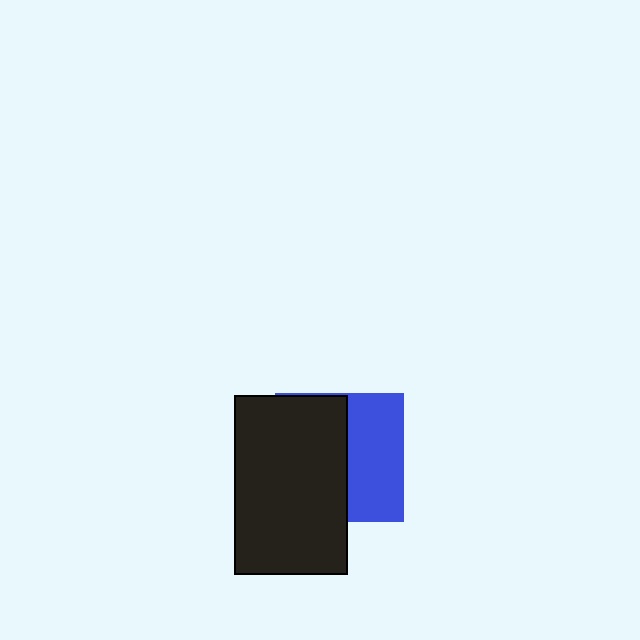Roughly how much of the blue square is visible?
A small part of it is visible (roughly 45%).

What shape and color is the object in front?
The object in front is a black rectangle.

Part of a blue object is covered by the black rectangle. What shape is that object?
It is a square.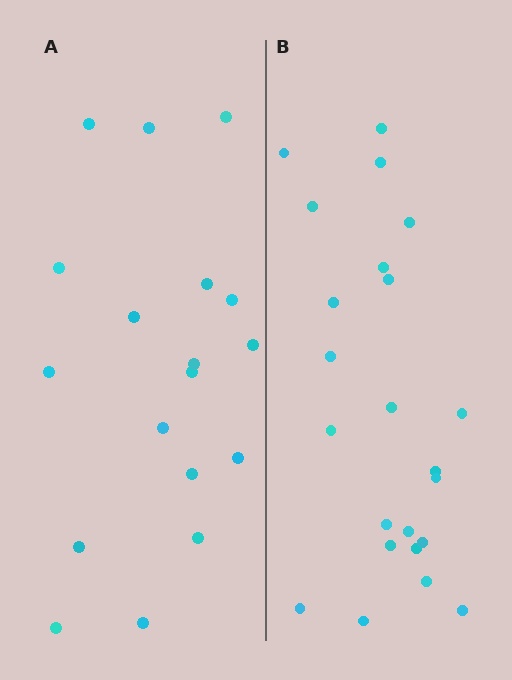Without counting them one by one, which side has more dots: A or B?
Region B (the right region) has more dots.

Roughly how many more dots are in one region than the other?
Region B has about 5 more dots than region A.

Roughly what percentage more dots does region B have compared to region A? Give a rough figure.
About 30% more.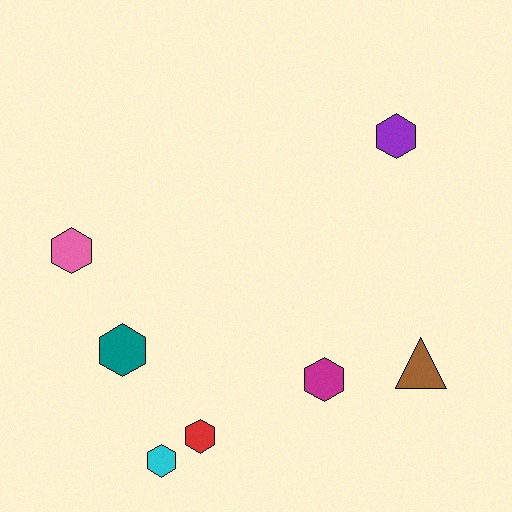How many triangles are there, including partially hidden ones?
There is 1 triangle.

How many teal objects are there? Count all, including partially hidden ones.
There is 1 teal object.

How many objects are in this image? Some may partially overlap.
There are 7 objects.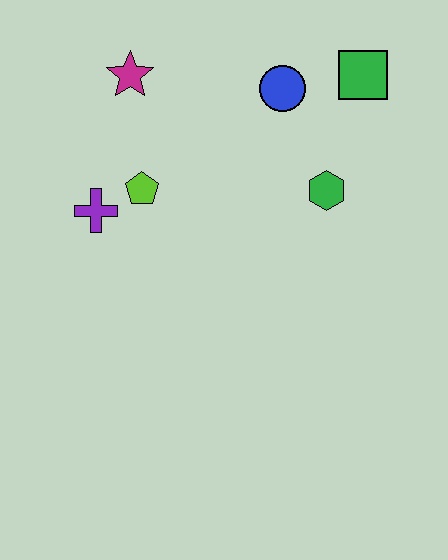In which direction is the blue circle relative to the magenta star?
The blue circle is to the right of the magenta star.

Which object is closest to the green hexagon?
The blue circle is closest to the green hexagon.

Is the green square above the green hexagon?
Yes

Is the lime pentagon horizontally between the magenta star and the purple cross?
No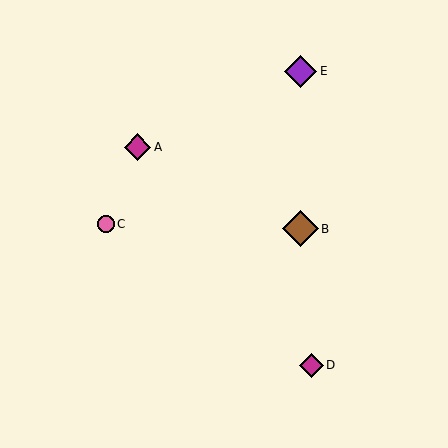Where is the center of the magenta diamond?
The center of the magenta diamond is at (311, 366).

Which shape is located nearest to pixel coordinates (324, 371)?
The magenta diamond (labeled D) at (311, 366) is nearest to that location.